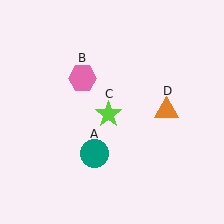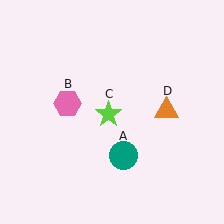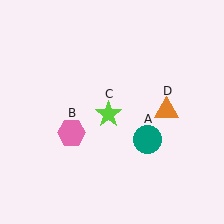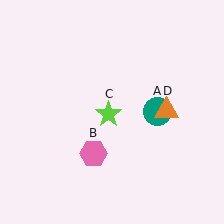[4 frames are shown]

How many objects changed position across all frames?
2 objects changed position: teal circle (object A), pink hexagon (object B).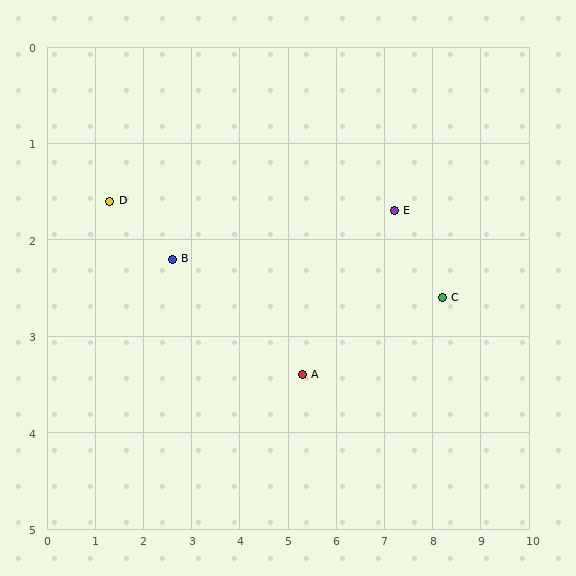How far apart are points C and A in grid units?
Points C and A are about 3.0 grid units apart.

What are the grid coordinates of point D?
Point D is at approximately (1.3, 1.6).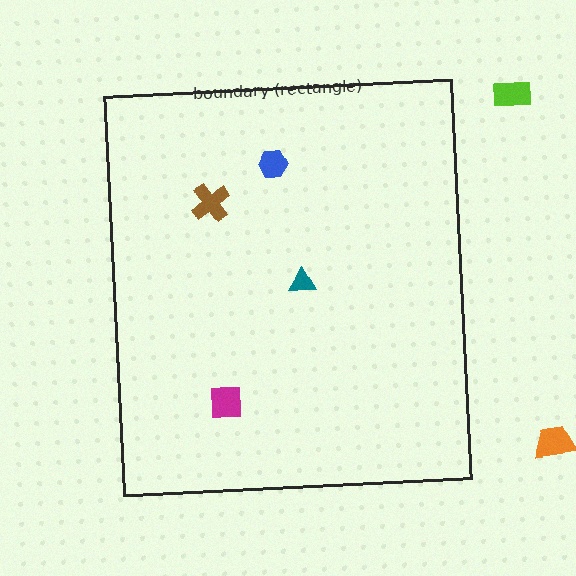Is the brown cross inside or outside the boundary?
Inside.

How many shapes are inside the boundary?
4 inside, 2 outside.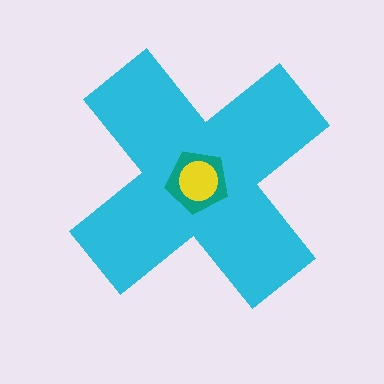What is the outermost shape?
The cyan cross.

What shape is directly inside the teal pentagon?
The yellow circle.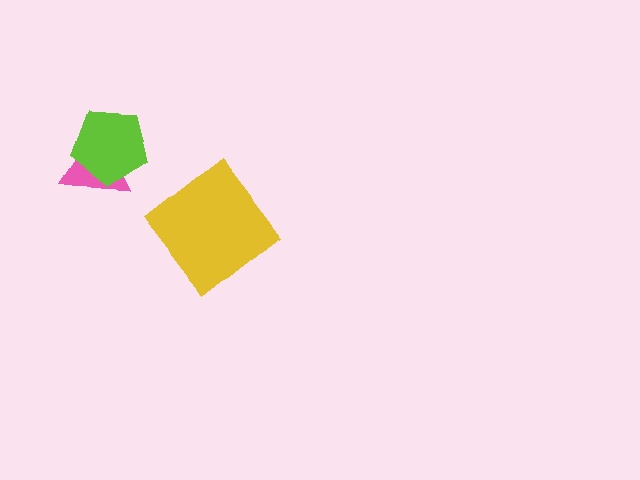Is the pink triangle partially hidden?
Yes, it is partially covered by another shape.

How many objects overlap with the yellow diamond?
0 objects overlap with the yellow diamond.